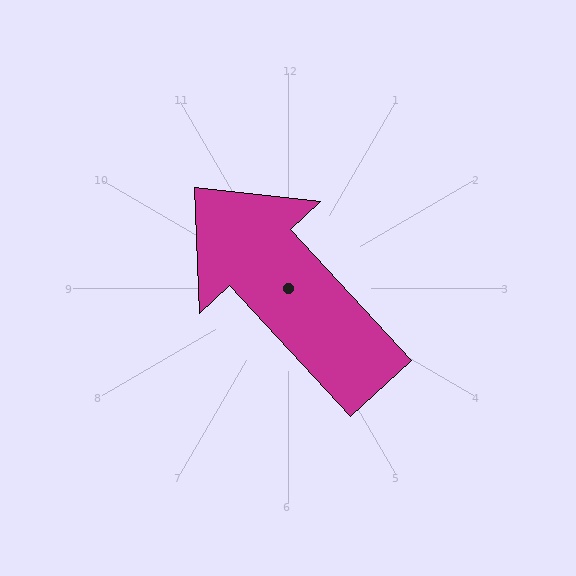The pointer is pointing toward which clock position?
Roughly 11 o'clock.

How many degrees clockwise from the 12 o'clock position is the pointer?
Approximately 317 degrees.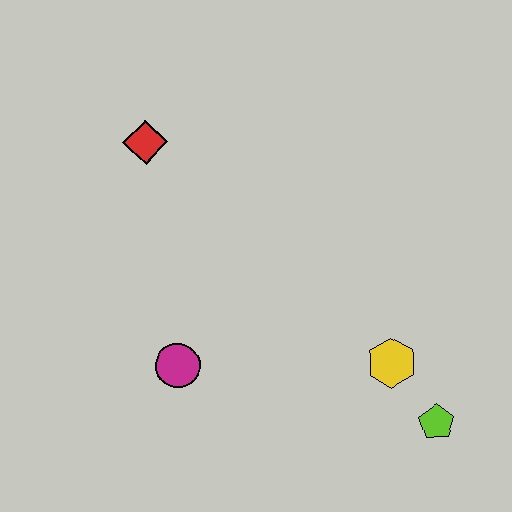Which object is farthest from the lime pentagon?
The red diamond is farthest from the lime pentagon.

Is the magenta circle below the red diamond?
Yes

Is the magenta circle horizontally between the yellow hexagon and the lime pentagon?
No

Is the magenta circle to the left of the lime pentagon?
Yes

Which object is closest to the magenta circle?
The yellow hexagon is closest to the magenta circle.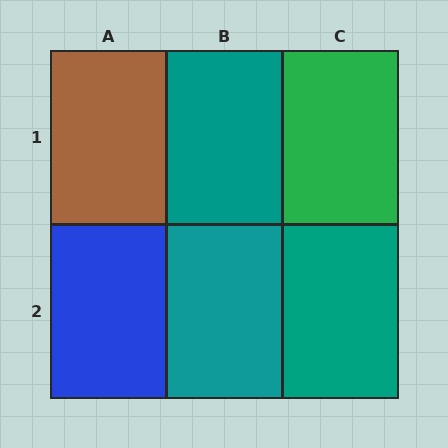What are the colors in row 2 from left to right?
Blue, teal, teal.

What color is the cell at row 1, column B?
Teal.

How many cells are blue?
1 cell is blue.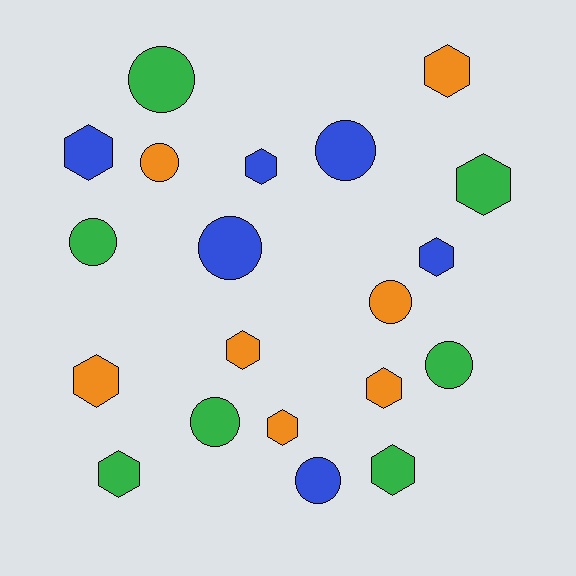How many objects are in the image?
There are 20 objects.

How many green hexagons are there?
There are 3 green hexagons.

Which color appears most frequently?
Orange, with 7 objects.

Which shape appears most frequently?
Hexagon, with 11 objects.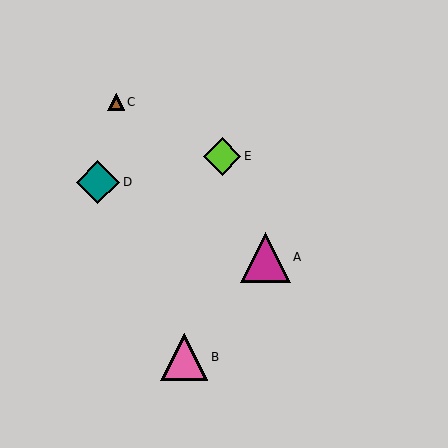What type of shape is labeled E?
Shape E is a lime diamond.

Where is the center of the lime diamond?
The center of the lime diamond is at (222, 156).